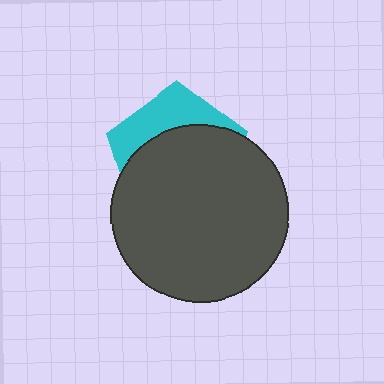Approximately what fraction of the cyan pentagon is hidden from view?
Roughly 68% of the cyan pentagon is hidden behind the dark gray circle.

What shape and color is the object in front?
The object in front is a dark gray circle.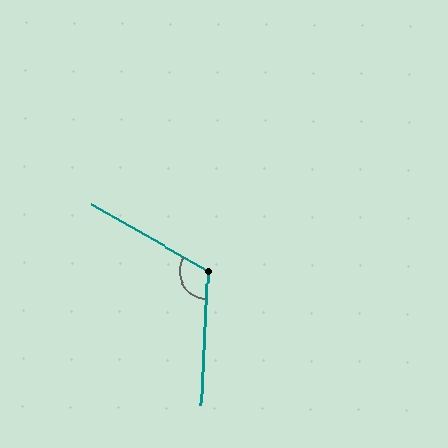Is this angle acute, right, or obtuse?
It is obtuse.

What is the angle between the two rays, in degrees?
Approximately 117 degrees.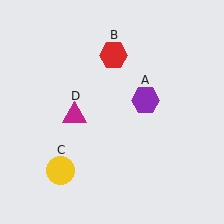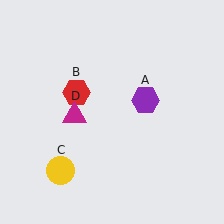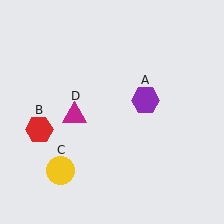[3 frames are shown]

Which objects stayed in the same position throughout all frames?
Purple hexagon (object A) and yellow circle (object C) and magenta triangle (object D) remained stationary.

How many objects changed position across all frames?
1 object changed position: red hexagon (object B).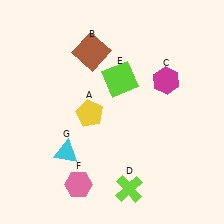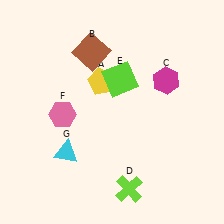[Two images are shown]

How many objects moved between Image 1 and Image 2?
2 objects moved between the two images.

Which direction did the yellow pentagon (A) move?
The yellow pentagon (A) moved up.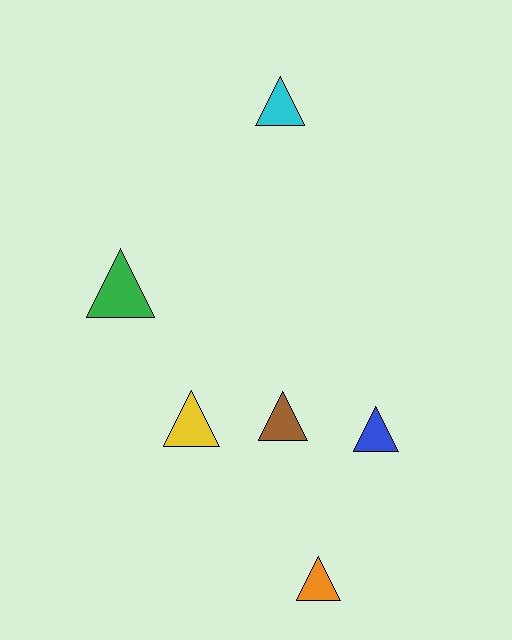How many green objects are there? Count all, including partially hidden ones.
There is 1 green object.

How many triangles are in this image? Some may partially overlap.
There are 6 triangles.